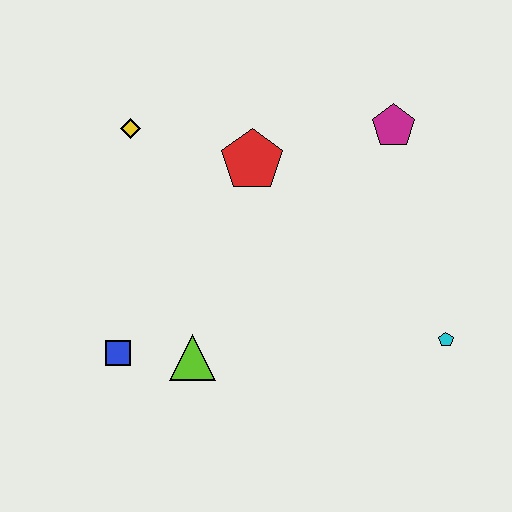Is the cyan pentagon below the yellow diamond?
Yes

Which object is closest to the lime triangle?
The blue square is closest to the lime triangle.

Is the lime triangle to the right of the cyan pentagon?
No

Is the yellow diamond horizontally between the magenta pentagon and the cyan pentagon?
No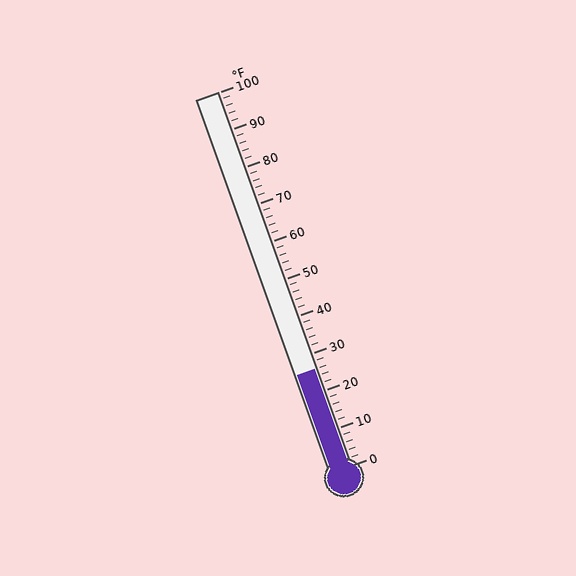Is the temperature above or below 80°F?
The temperature is below 80°F.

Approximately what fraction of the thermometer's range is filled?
The thermometer is filled to approximately 25% of its range.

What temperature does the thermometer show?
The thermometer shows approximately 26°F.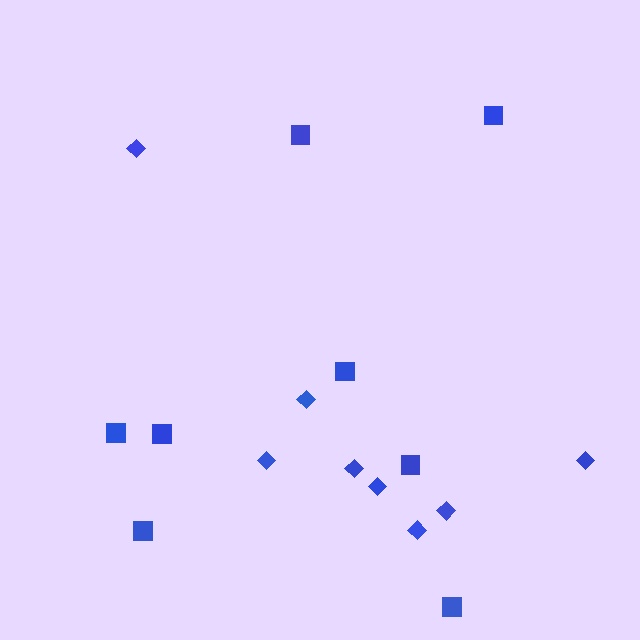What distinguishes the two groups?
There are 2 groups: one group of diamonds (8) and one group of squares (8).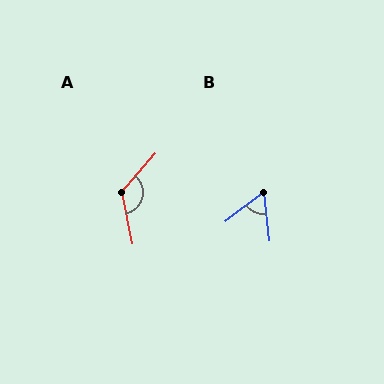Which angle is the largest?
A, at approximately 128 degrees.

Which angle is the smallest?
B, at approximately 59 degrees.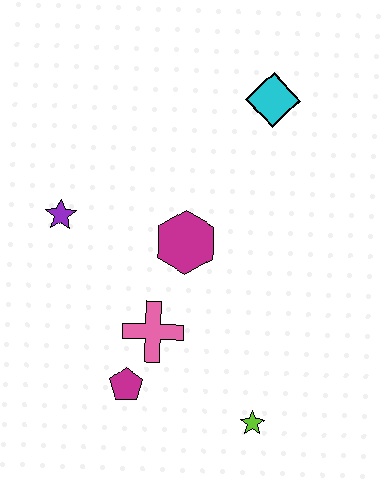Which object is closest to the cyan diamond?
The magenta hexagon is closest to the cyan diamond.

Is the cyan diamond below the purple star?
No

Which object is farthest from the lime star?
The cyan diamond is farthest from the lime star.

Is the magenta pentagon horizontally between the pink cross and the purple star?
Yes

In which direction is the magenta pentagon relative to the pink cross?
The magenta pentagon is below the pink cross.